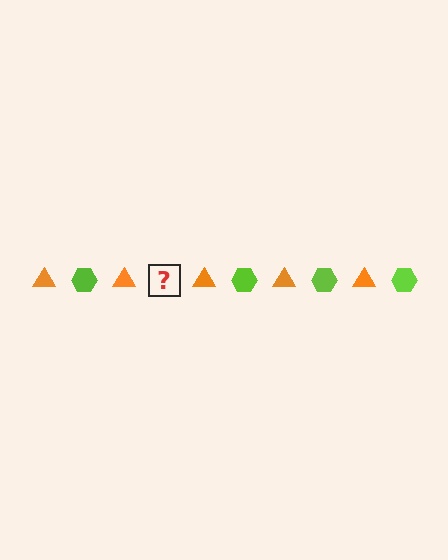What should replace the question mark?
The question mark should be replaced with a lime hexagon.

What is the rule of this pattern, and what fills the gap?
The rule is that the pattern alternates between orange triangle and lime hexagon. The gap should be filled with a lime hexagon.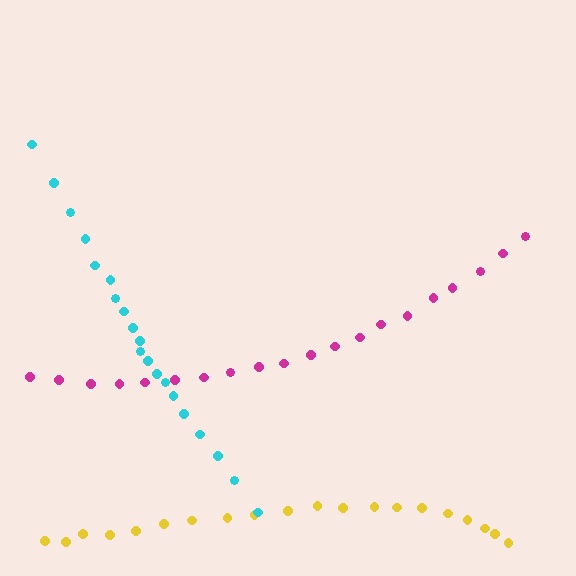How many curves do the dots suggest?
There are 3 distinct paths.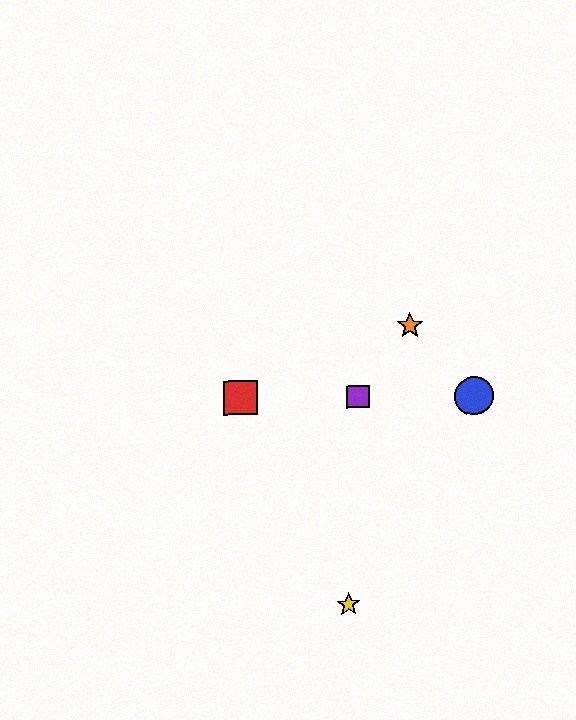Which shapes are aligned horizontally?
The red square, the blue circle, the green square, the purple square are aligned horizontally.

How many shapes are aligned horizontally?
4 shapes (the red square, the blue circle, the green square, the purple square) are aligned horizontally.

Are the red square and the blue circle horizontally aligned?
Yes, both are at y≈398.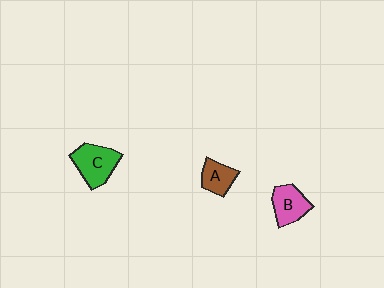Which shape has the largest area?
Shape C (green).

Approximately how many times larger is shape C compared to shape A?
Approximately 1.5 times.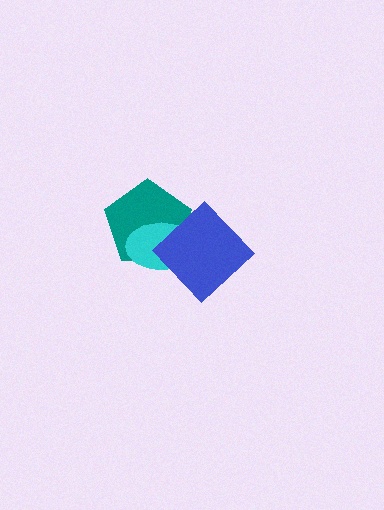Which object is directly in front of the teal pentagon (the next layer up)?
The cyan ellipse is directly in front of the teal pentagon.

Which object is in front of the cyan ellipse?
The blue diamond is in front of the cyan ellipse.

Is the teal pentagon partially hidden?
Yes, it is partially covered by another shape.